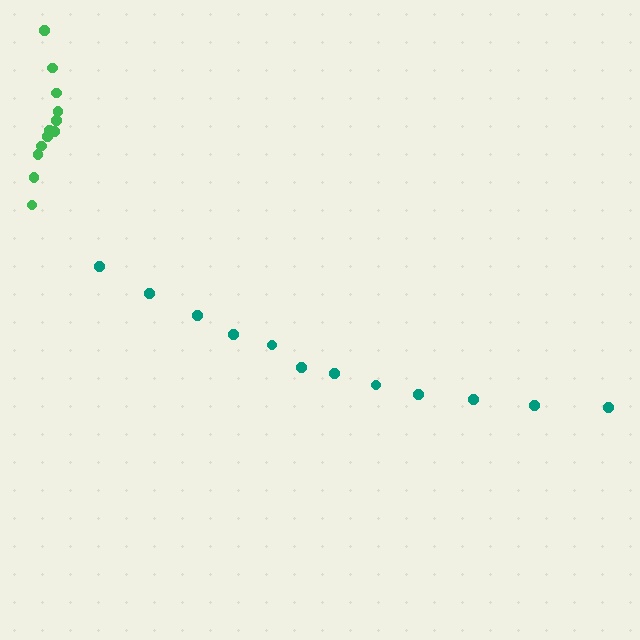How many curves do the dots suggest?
There are 2 distinct paths.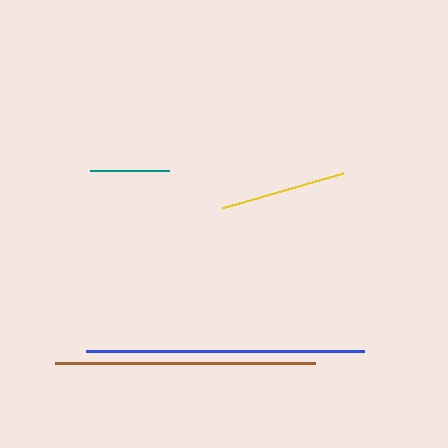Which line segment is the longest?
The blue line is the longest at approximately 278 pixels.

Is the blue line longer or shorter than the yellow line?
The blue line is longer than the yellow line.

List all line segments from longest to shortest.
From longest to shortest: blue, brown, yellow, teal.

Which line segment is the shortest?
The teal line is the shortest at approximately 79 pixels.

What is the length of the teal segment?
The teal segment is approximately 79 pixels long.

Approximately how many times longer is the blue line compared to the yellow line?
The blue line is approximately 2.2 times the length of the yellow line.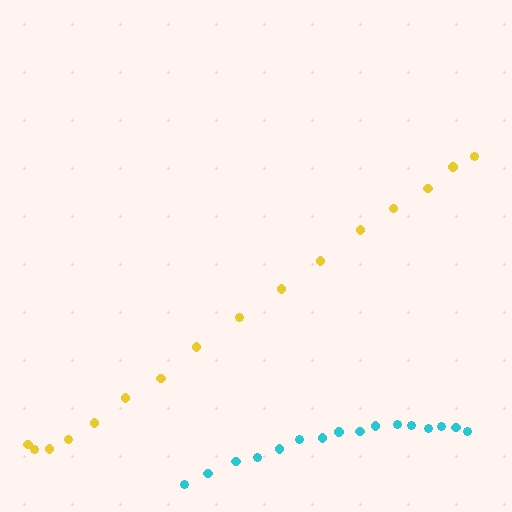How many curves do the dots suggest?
There are 2 distinct paths.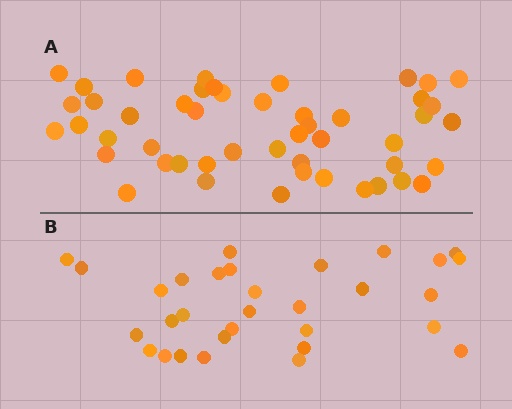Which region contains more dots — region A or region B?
Region A (the top region) has more dots.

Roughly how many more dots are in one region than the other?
Region A has approximately 20 more dots than region B.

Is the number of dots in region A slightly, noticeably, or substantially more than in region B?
Region A has substantially more. The ratio is roughly 1.6 to 1.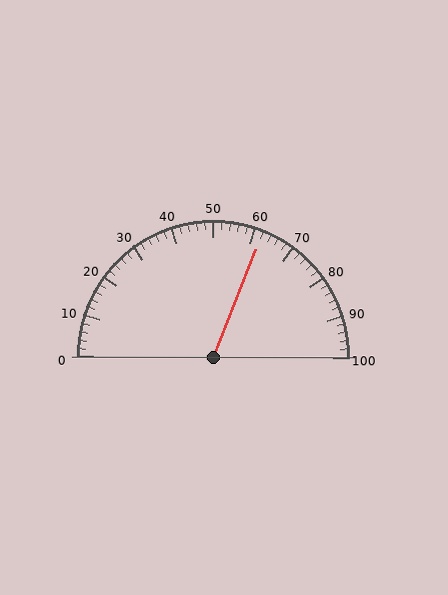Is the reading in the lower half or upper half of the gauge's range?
The reading is in the upper half of the range (0 to 100).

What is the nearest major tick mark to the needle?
The nearest major tick mark is 60.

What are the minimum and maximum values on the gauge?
The gauge ranges from 0 to 100.